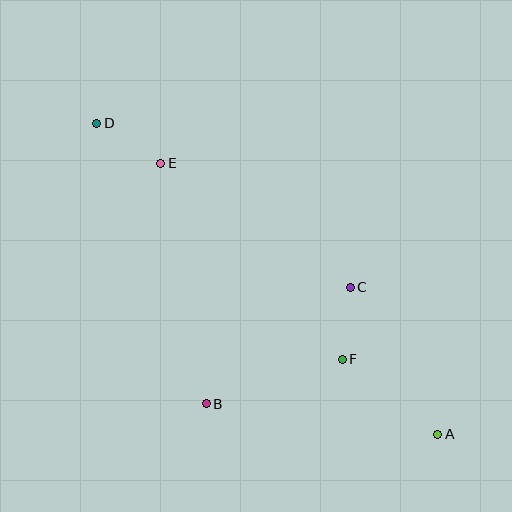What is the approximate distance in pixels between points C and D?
The distance between C and D is approximately 302 pixels.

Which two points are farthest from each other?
Points A and D are farthest from each other.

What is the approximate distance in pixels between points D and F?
The distance between D and F is approximately 340 pixels.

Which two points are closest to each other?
Points C and F are closest to each other.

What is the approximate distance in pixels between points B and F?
The distance between B and F is approximately 143 pixels.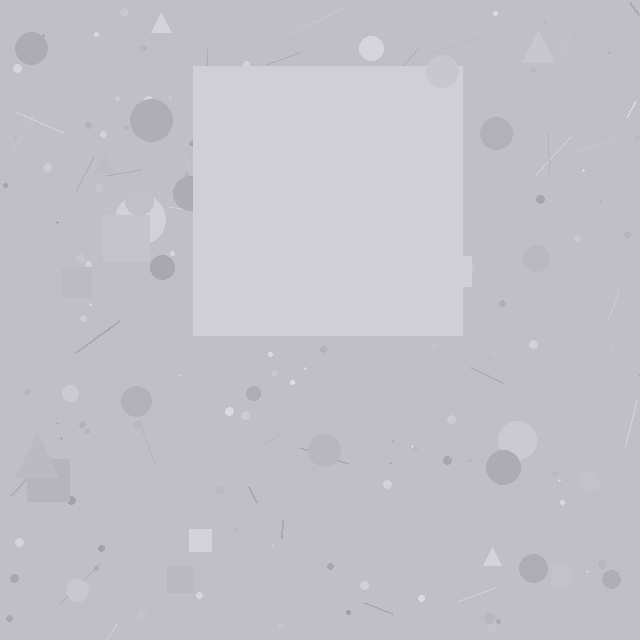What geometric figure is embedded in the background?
A square is embedded in the background.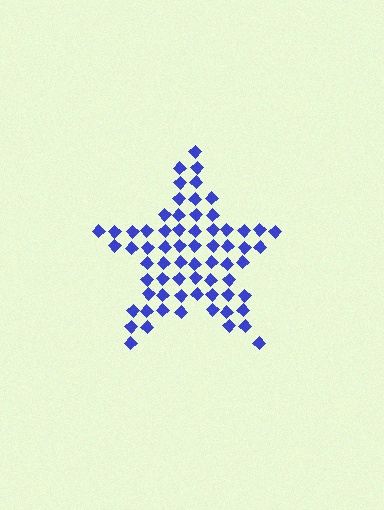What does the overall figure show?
The overall figure shows a star.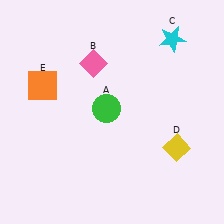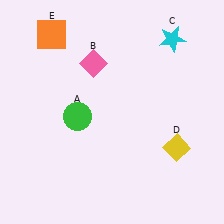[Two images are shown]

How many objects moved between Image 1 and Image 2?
2 objects moved between the two images.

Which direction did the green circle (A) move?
The green circle (A) moved left.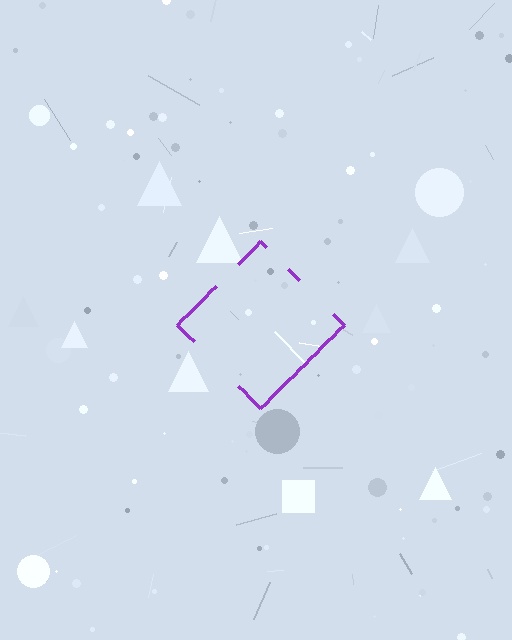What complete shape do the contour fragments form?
The contour fragments form a diamond.